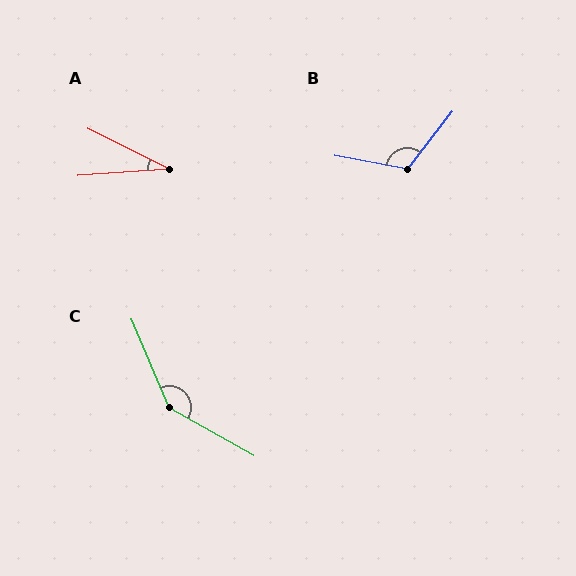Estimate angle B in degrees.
Approximately 117 degrees.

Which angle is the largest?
C, at approximately 142 degrees.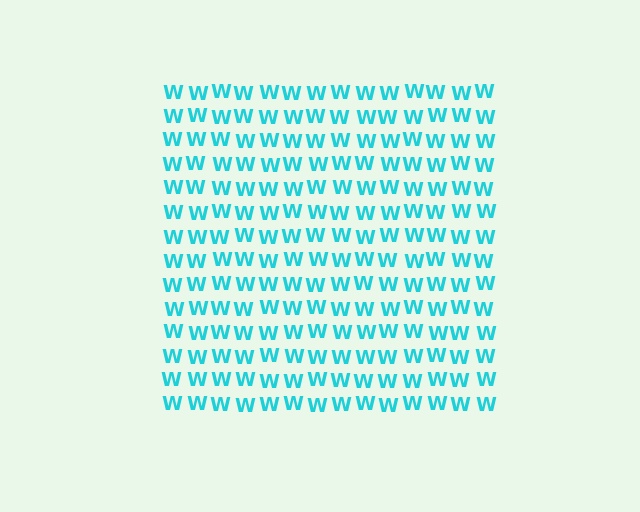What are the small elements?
The small elements are letter W's.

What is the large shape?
The large shape is a square.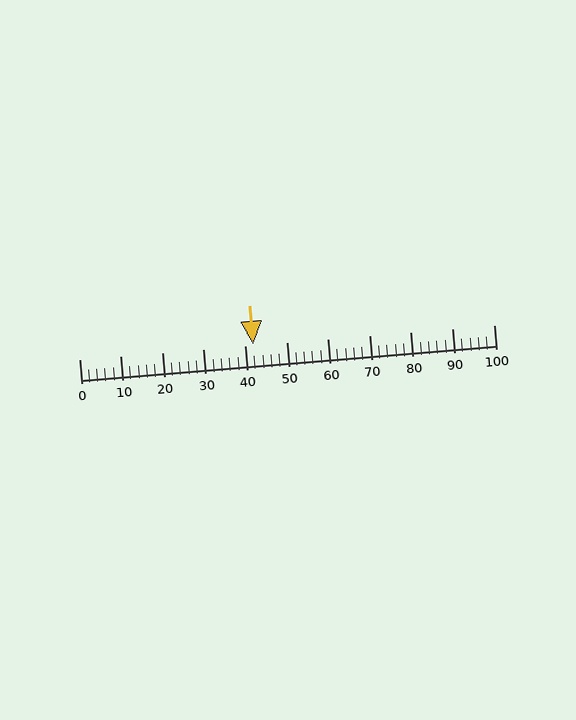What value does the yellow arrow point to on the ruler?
The yellow arrow points to approximately 42.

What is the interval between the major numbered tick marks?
The major tick marks are spaced 10 units apart.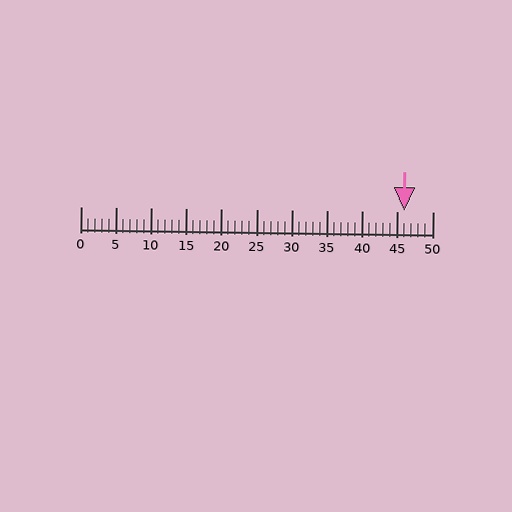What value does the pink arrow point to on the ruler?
The pink arrow points to approximately 46.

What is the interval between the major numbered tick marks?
The major tick marks are spaced 5 units apart.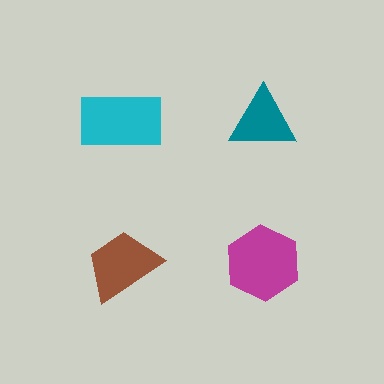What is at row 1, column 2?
A teal triangle.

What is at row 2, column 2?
A magenta hexagon.